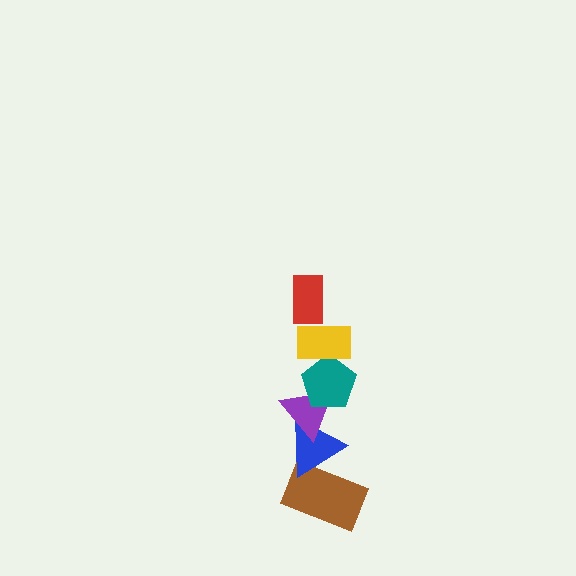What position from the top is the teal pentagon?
The teal pentagon is 3rd from the top.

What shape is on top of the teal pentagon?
The yellow rectangle is on top of the teal pentagon.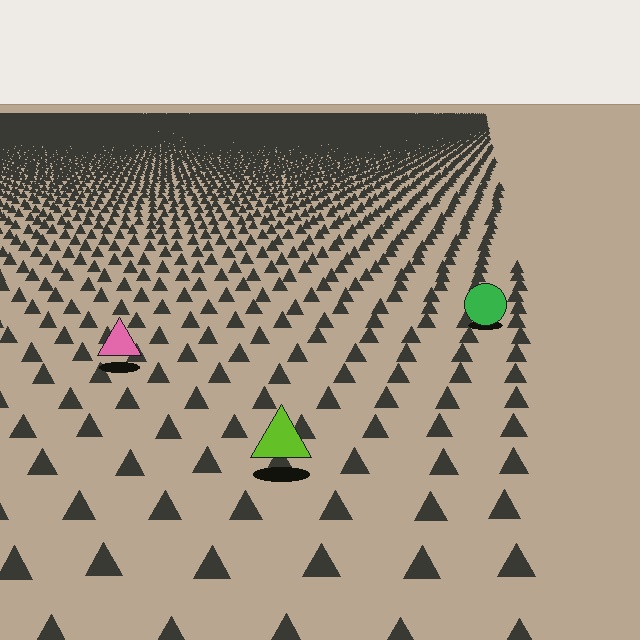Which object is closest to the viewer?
The lime triangle is closest. The texture marks near it are larger and more spread out.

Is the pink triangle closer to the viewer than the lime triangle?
No. The lime triangle is closer — you can tell from the texture gradient: the ground texture is coarser near it.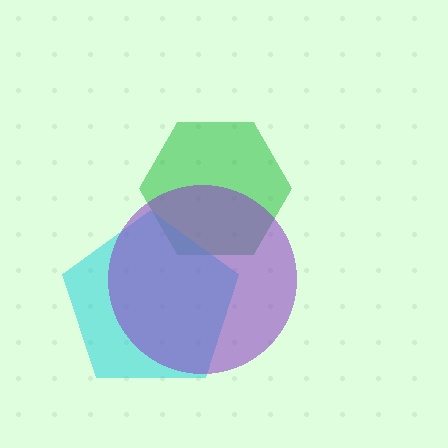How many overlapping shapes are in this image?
There are 3 overlapping shapes in the image.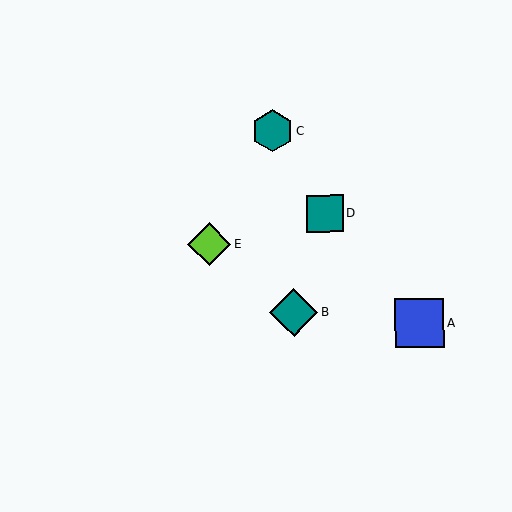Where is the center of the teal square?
The center of the teal square is at (325, 214).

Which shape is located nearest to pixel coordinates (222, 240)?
The lime diamond (labeled E) at (209, 244) is nearest to that location.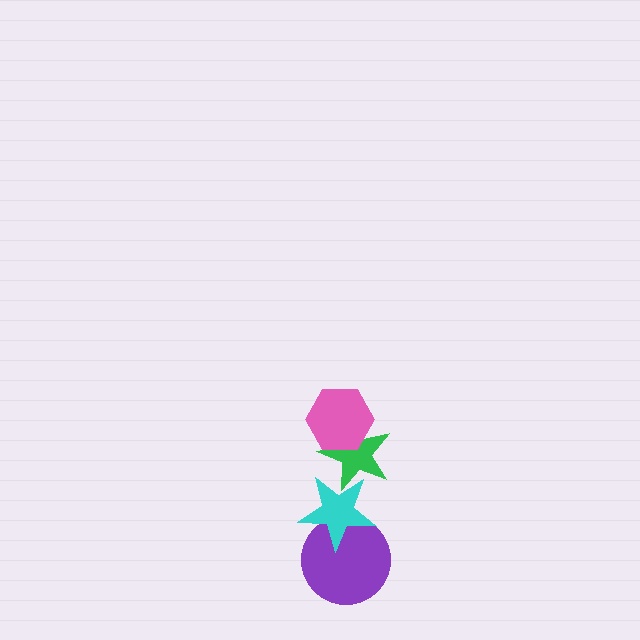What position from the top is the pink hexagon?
The pink hexagon is 1st from the top.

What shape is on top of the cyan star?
The green star is on top of the cyan star.